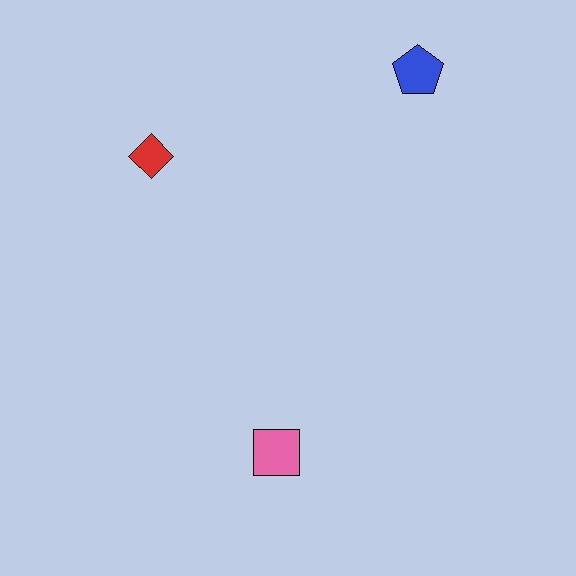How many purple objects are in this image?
There are no purple objects.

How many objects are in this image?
There are 3 objects.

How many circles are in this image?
There are no circles.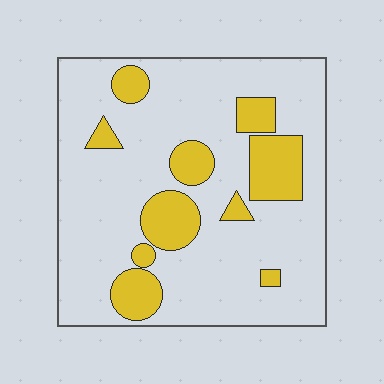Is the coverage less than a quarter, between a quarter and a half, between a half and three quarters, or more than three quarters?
Less than a quarter.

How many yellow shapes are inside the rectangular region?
10.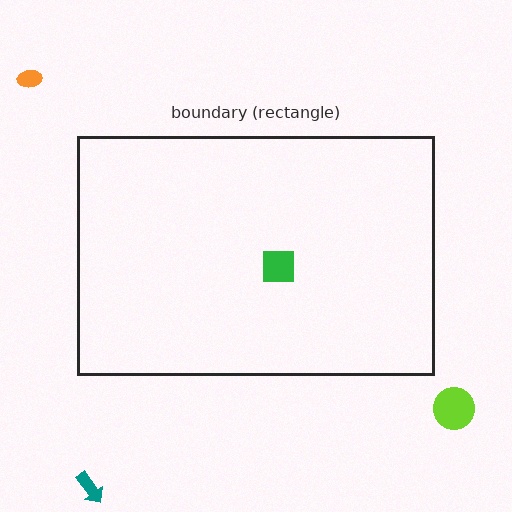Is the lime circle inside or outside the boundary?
Outside.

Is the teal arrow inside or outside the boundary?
Outside.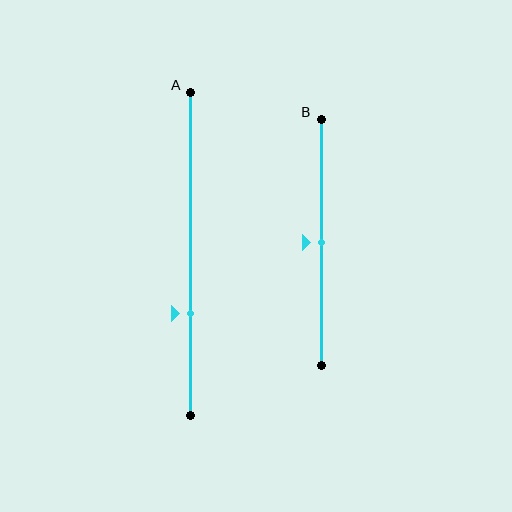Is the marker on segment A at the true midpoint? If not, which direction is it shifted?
No, the marker on segment A is shifted downward by about 19% of the segment length.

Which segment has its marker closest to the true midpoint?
Segment B has its marker closest to the true midpoint.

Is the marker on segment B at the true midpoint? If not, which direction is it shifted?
Yes, the marker on segment B is at the true midpoint.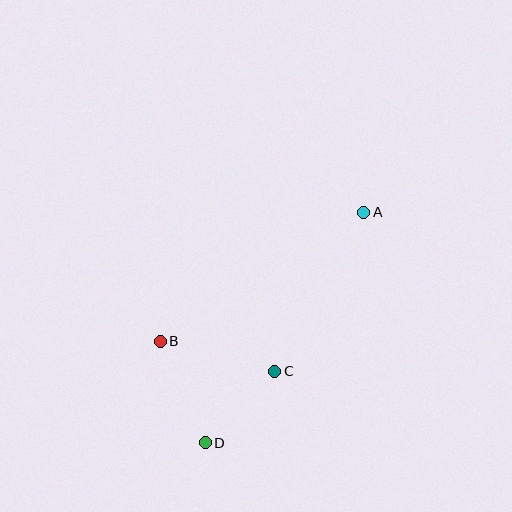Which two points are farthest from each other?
Points A and D are farthest from each other.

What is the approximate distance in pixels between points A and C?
The distance between A and C is approximately 182 pixels.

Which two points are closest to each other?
Points C and D are closest to each other.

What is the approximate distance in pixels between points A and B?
The distance between A and B is approximately 241 pixels.